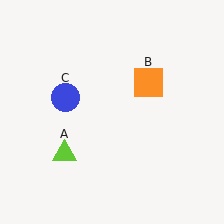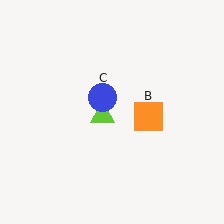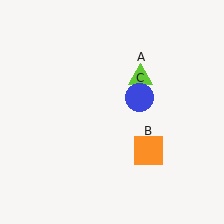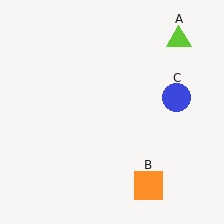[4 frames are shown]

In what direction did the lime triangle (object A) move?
The lime triangle (object A) moved up and to the right.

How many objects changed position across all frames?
3 objects changed position: lime triangle (object A), orange square (object B), blue circle (object C).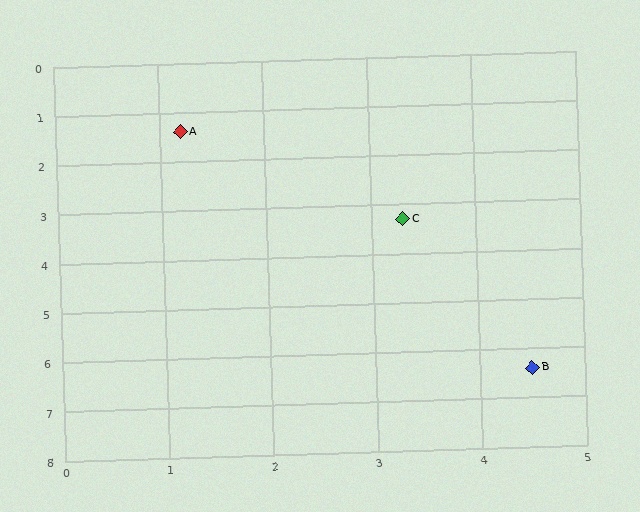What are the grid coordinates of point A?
Point A is at approximately (1.2, 1.4).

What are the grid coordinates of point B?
Point B is at approximately (4.5, 6.4).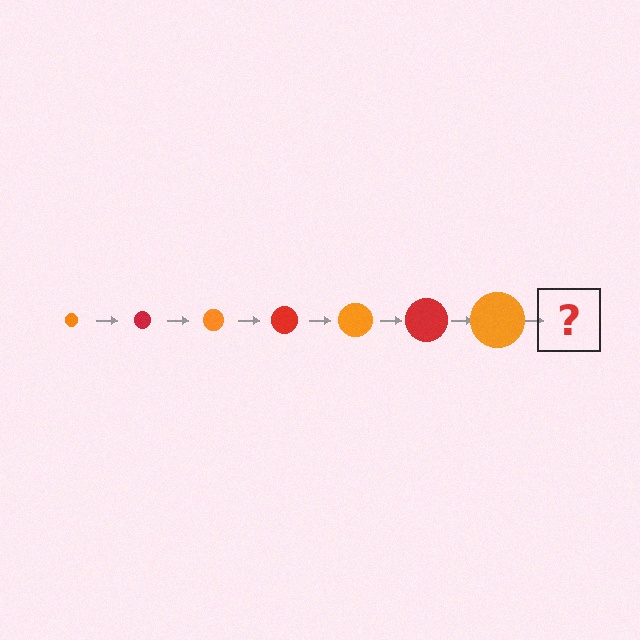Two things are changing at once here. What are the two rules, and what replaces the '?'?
The two rules are that the circle grows larger each step and the color cycles through orange and red. The '?' should be a red circle, larger than the previous one.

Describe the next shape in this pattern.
It should be a red circle, larger than the previous one.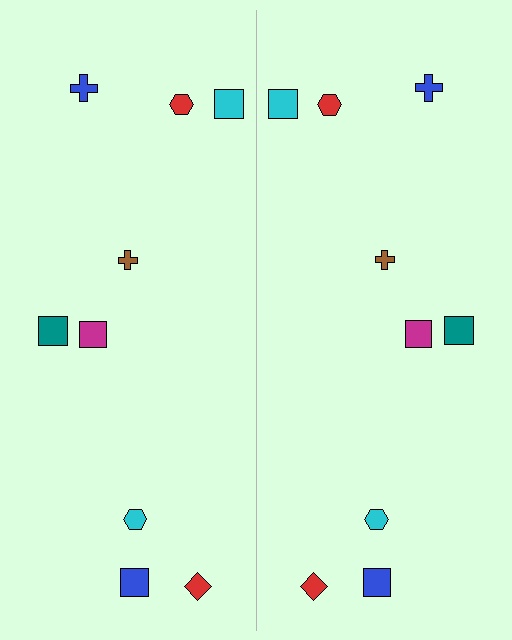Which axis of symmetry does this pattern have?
The pattern has a vertical axis of symmetry running through the center of the image.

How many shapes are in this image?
There are 18 shapes in this image.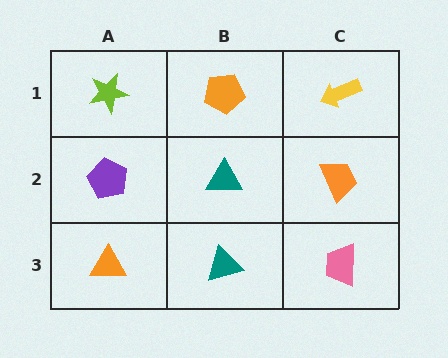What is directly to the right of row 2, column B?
An orange trapezoid.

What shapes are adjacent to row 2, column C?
A yellow arrow (row 1, column C), a pink trapezoid (row 3, column C), a teal triangle (row 2, column B).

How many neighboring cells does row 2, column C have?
3.